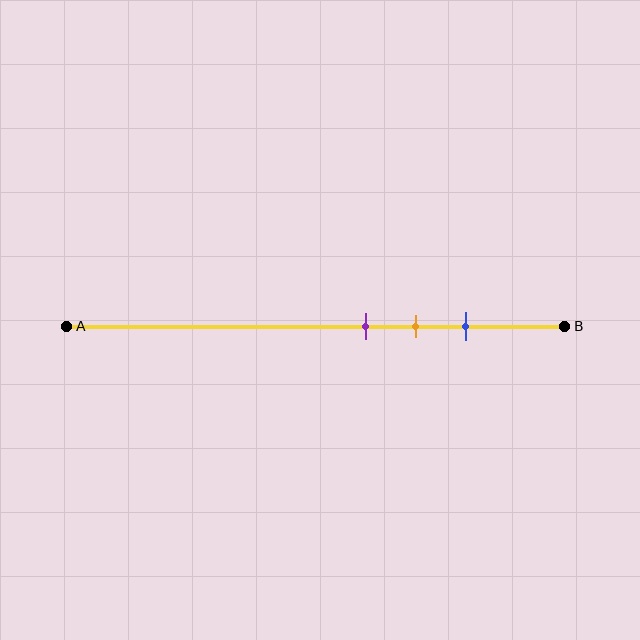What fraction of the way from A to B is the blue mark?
The blue mark is approximately 80% (0.8) of the way from A to B.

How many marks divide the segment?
There are 3 marks dividing the segment.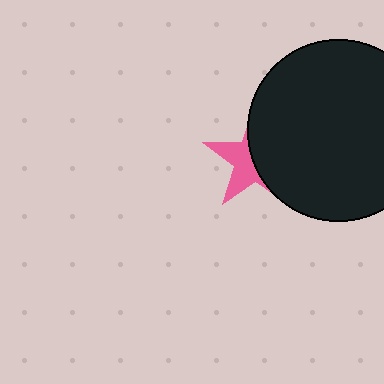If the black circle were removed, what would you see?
You would see the complete pink star.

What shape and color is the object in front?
The object in front is a black circle.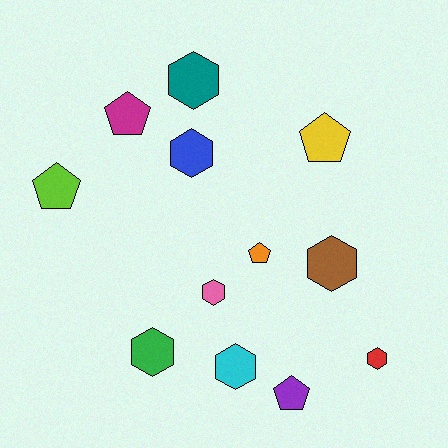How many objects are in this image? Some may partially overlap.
There are 12 objects.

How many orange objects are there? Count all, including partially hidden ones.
There is 1 orange object.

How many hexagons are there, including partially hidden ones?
There are 7 hexagons.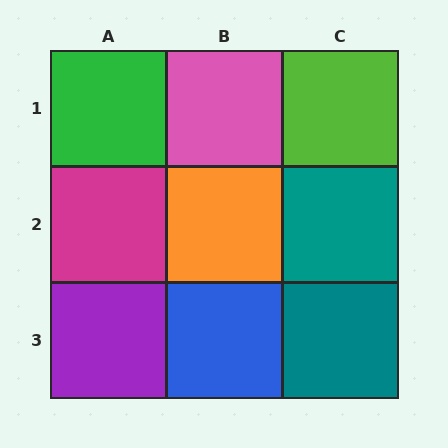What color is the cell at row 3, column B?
Blue.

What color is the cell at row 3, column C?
Teal.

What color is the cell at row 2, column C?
Teal.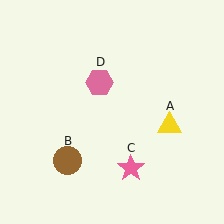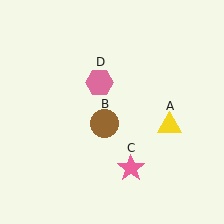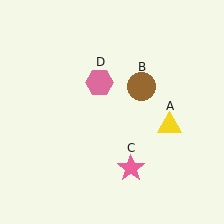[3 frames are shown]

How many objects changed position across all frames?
1 object changed position: brown circle (object B).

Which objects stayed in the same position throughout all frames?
Yellow triangle (object A) and pink star (object C) and pink hexagon (object D) remained stationary.